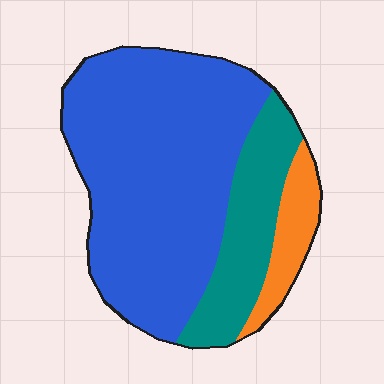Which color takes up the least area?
Orange, at roughly 10%.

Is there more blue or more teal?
Blue.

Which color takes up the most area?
Blue, at roughly 70%.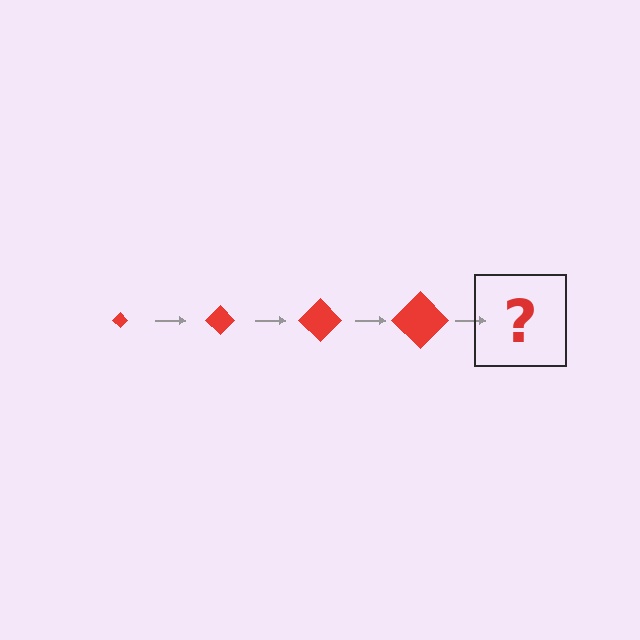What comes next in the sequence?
The next element should be a red diamond, larger than the previous one.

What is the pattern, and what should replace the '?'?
The pattern is that the diamond gets progressively larger each step. The '?' should be a red diamond, larger than the previous one.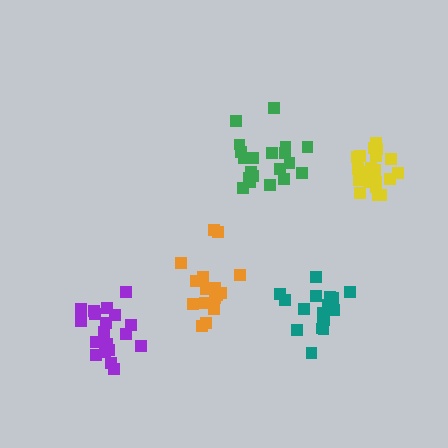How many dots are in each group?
Group 1: 16 dots, Group 2: 19 dots, Group 3: 20 dots, Group 4: 18 dots, Group 5: 20 dots (93 total).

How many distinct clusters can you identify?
There are 5 distinct clusters.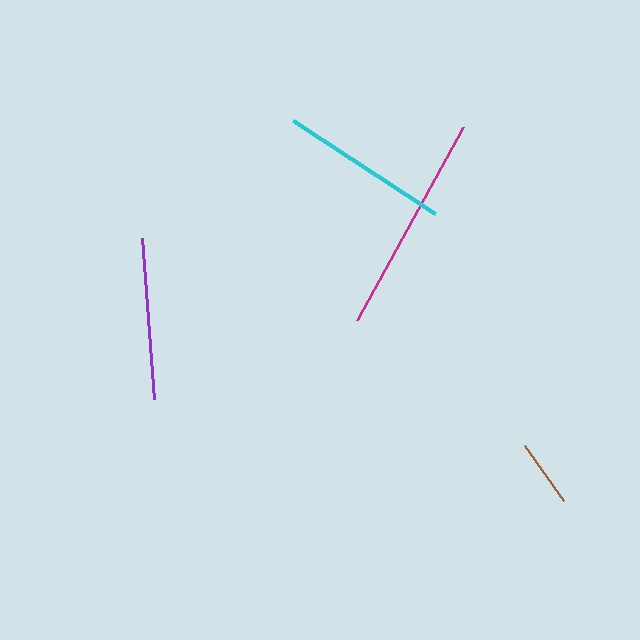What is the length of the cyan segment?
The cyan segment is approximately 170 pixels long.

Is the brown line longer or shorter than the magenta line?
The magenta line is longer than the brown line.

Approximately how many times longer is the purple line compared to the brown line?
The purple line is approximately 2.4 times the length of the brown line.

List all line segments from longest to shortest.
From longest to shortest: magenta, cyan, purple, brown.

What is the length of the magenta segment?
The magenta segment is approximately 221 pixels long.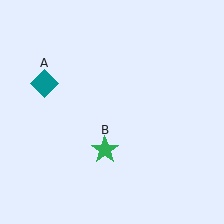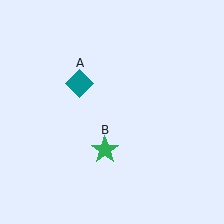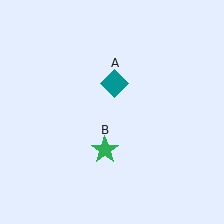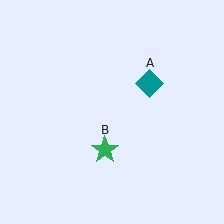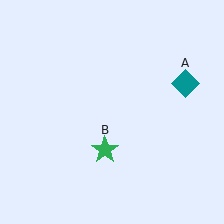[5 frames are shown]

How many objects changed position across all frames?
1 object changed position: teal diamond (object A).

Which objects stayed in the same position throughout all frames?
Green star (object B) remained stationary.